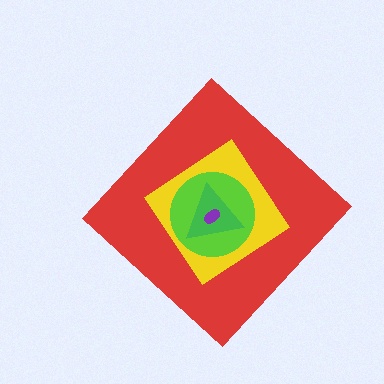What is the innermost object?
The purple ellipse.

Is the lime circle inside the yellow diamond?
Yes.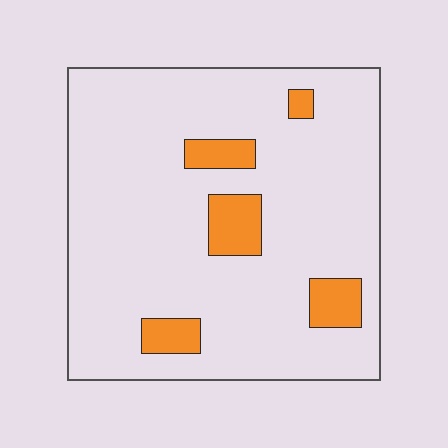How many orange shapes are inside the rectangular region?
5.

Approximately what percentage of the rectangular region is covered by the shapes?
Approximately 10%.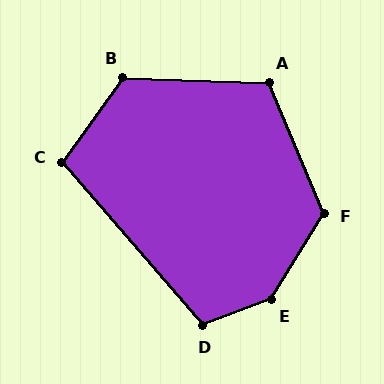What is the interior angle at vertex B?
Approximately 124 degrees (obtuse).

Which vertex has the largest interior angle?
E, at approximately 142 degrees.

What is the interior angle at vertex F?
Approximately 126 degrees (obtuse).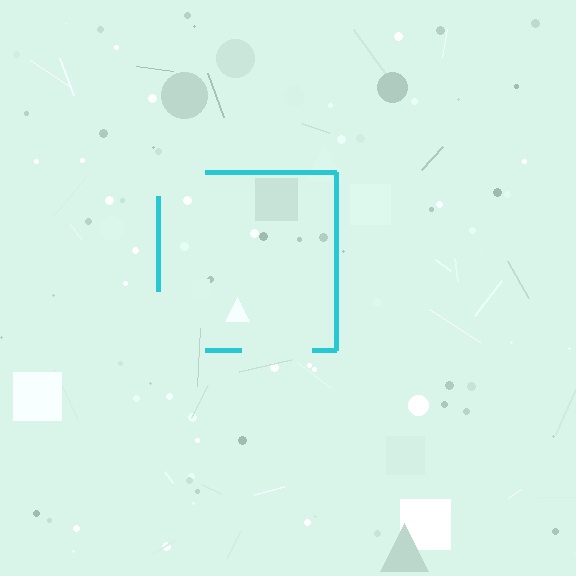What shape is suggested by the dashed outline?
The dashed outline suggests a square.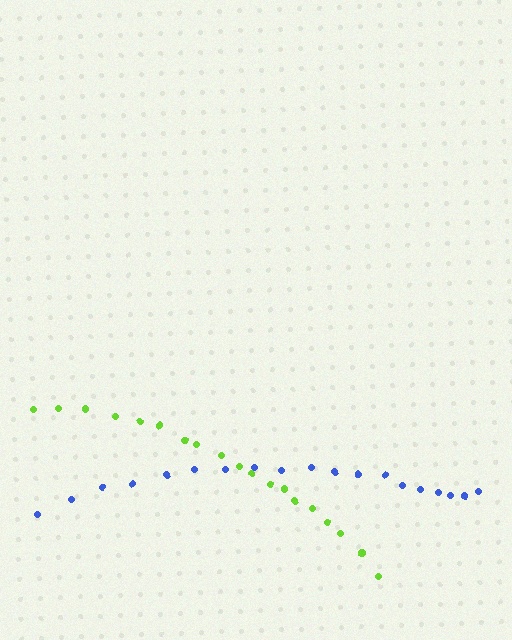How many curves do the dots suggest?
There are 2 distinct paths.